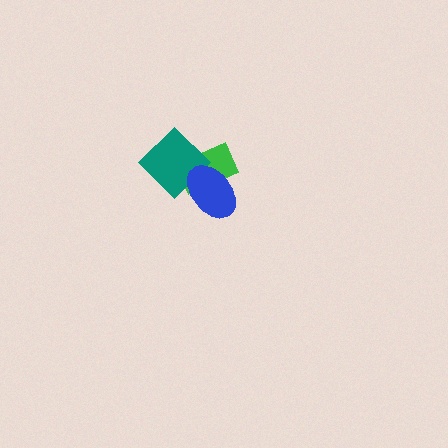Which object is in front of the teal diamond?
The blue ellipse is in front of the teal diamond.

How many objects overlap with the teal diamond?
2 objects overlap with the teal diamond.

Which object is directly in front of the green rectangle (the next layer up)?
The teal diamond is directly in front of the green rectangle.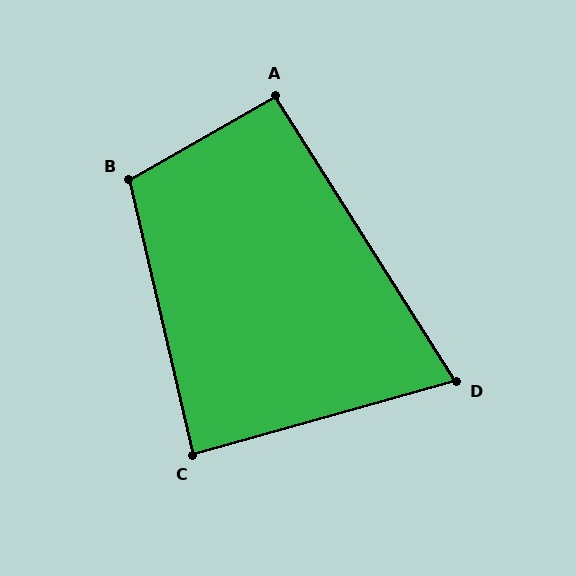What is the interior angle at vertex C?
Approximately 87 degrees (approximately right).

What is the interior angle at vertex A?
Approximately 93 degrees (approximately right).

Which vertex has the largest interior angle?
B, at approximately 107 degrees.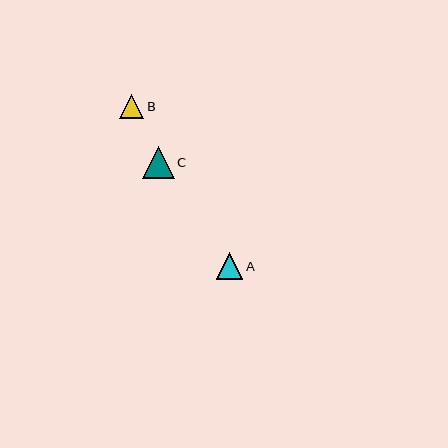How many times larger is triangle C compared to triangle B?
Triangle C is approximately 1.3 times the size of triangle B.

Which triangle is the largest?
Triangle C is the largest with a size of approximately 32 pixels.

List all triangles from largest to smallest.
From largest to smallest: C, A, B.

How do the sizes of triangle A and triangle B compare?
Triangle A and triangle B are approximately the same size.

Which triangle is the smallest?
Triangle B is the smallest with a size of approximately 24 pixels.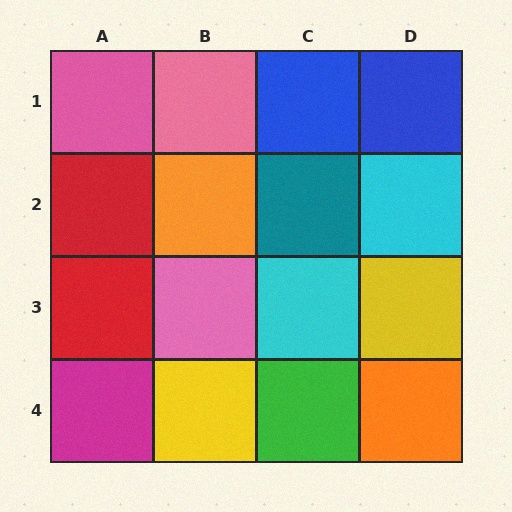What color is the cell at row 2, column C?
Teal.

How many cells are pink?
3 cells are pink.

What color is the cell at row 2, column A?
Red.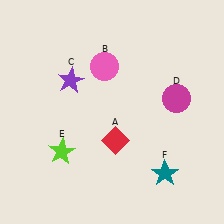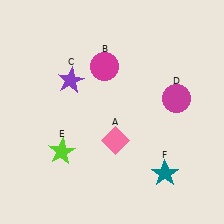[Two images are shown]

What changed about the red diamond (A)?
In Image 1, A is red. In Image 2, it changed to pink.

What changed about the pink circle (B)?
In Image 1, B is pink. In Image 2, it changed to magenta.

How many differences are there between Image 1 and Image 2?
There are 2 differences between the two images.